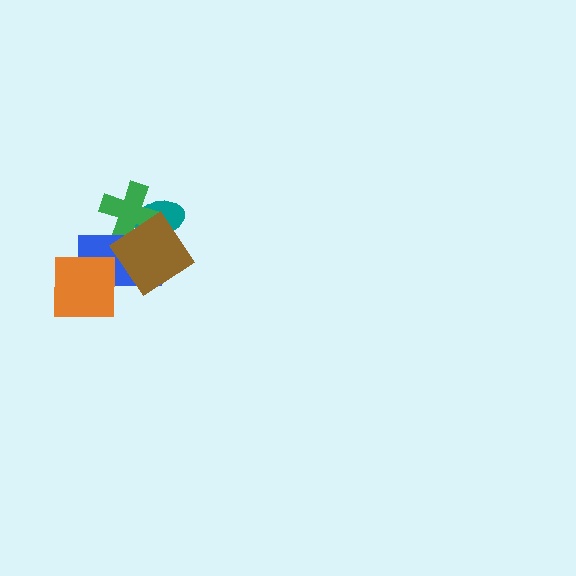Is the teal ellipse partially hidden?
Yes, it is partially covered by another shape.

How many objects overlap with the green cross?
3 objects overlap with the green cross.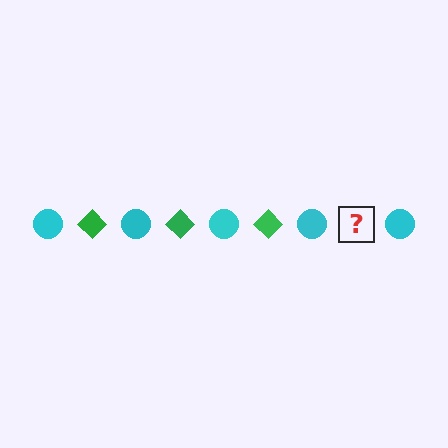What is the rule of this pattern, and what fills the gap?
The rule is that the pattern alternates between cyan circle and green diamond. The gap should be filled with a green diamond.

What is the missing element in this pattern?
The missing element is a green diamond.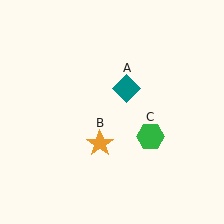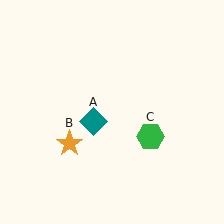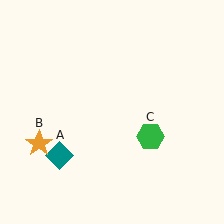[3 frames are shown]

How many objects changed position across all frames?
2 objects changed position: teal diamond (object A), orange star (object B).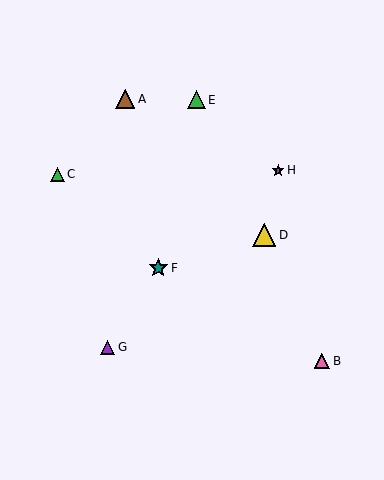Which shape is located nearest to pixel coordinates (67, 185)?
The green triangle (labeled C) at (57, 174) is nearest to that location.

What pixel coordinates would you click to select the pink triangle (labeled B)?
Click at (322, 361) to select the pink triangle B.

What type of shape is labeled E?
Shape E is a green triangle.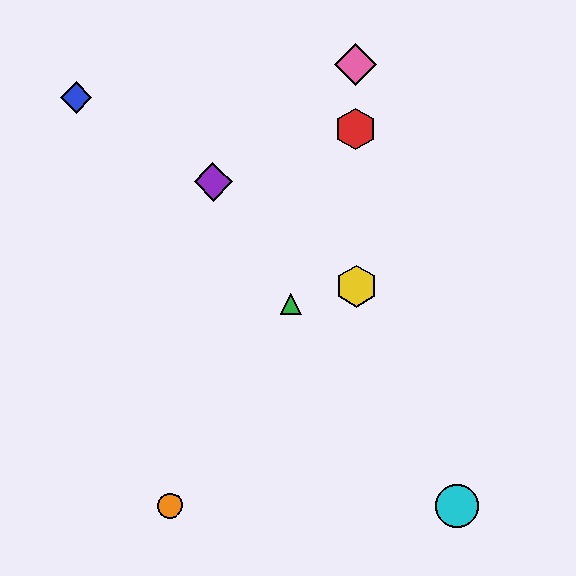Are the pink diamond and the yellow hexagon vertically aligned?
Yes, both are at x≈356.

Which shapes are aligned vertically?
The red hexagon, the yellow hexagon, the pink diamond are aligned vertically.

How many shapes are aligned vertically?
3 shapes (the red hexagon, the yellow hexagon, the pink diamond) are aligned vertically.